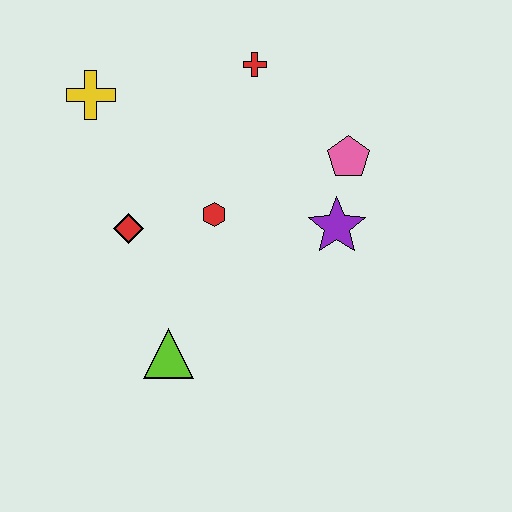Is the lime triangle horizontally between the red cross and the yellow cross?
Yes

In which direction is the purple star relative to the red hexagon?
The purple star is to the right of the red hexagon.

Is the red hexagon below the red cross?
Yes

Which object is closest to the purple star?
The pink pentagon is closest to the purple star.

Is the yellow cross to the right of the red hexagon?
No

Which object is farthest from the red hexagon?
The yellow cross is farthest from the red hexagon.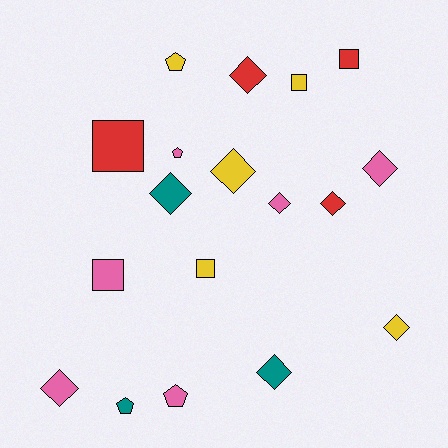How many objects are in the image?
There are 18 objects.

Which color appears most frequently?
Pink, with 6 objects.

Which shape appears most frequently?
Diamond, with 9 objects.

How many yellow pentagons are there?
There is 1 yellow pentagon.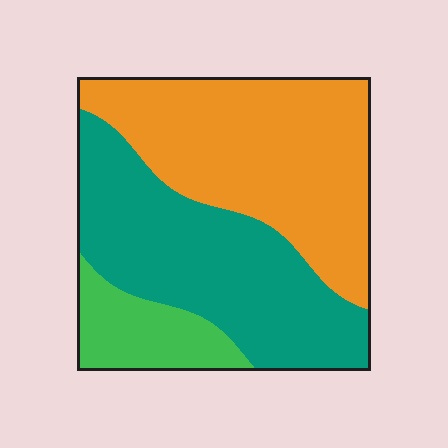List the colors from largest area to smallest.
From largest to smallest: orange, teal, green.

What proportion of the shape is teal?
Teal takes up between a quarter and a half of the shape.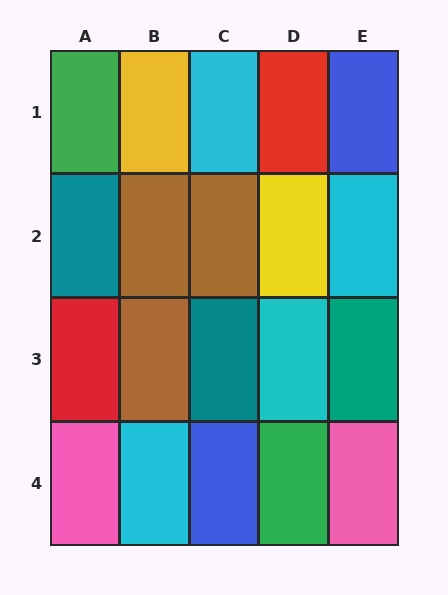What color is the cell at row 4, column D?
Green.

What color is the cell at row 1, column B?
Yellow.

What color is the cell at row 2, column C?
Brown.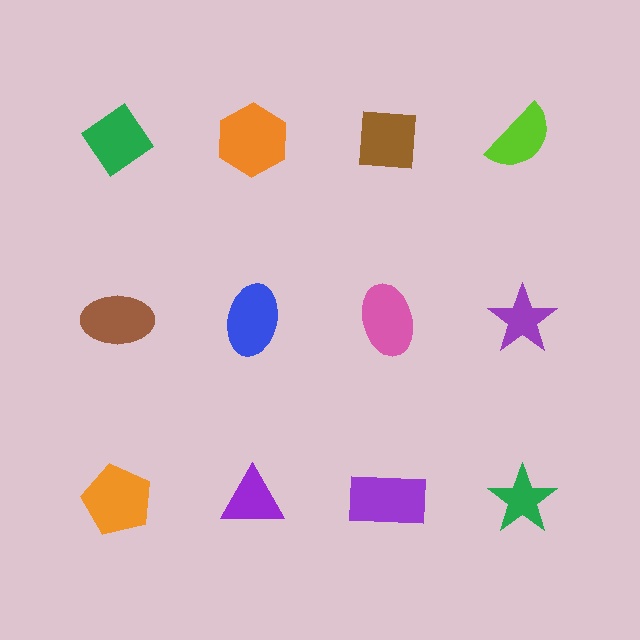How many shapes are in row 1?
4 shapes.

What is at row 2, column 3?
A pink ellipse.